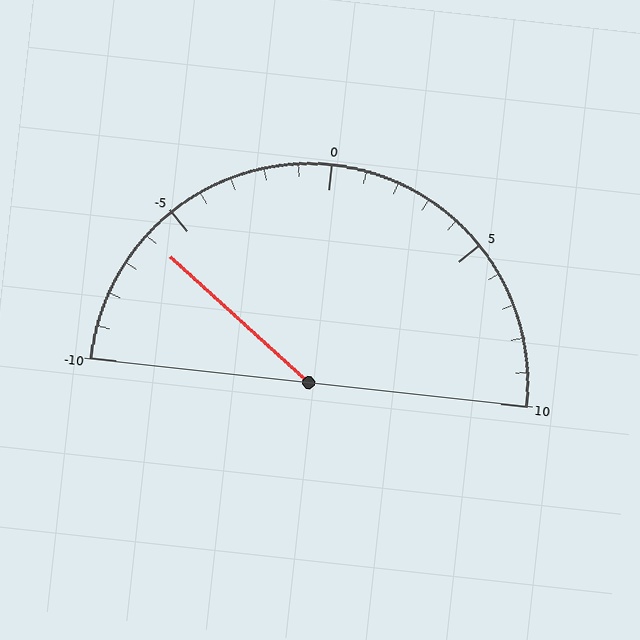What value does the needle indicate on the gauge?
The needle indicates approximately -6.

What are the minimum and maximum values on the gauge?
The gauge ranges from -10 to 10.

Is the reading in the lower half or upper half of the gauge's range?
The reading is in the lower half of the range (-10 to 10).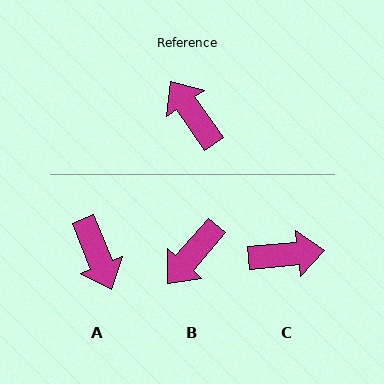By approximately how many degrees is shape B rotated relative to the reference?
Approximately 105 degrees counter-clockwise.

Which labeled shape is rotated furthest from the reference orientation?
A, about 167 degrees away.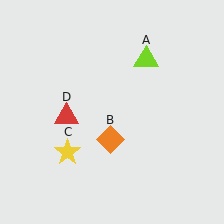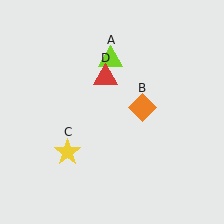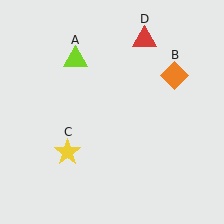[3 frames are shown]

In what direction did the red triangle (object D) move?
The red triangle (object D) moved up and to the right.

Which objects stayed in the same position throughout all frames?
Yellow star (object C) remained stationary.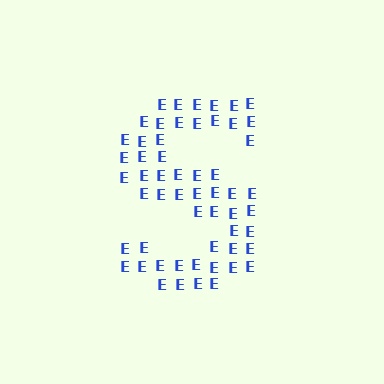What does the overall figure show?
The overall figure shows the letter S.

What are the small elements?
The small elements are letter E's.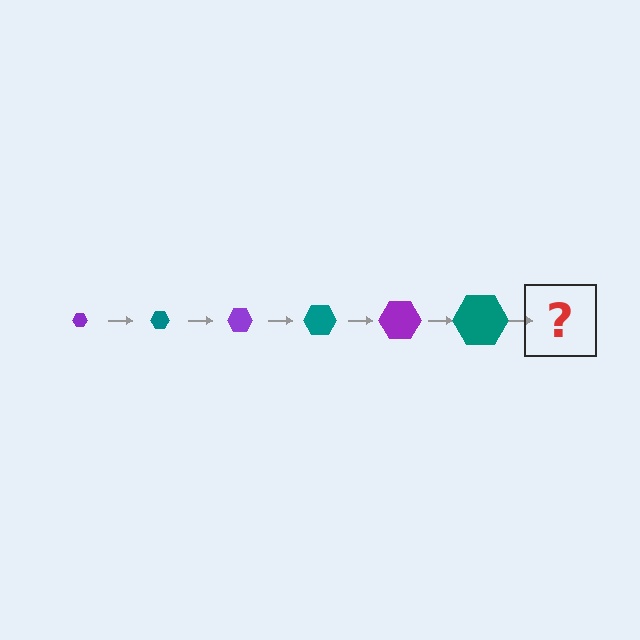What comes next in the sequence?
The next element should be a purple hexagon, larger than the previous one.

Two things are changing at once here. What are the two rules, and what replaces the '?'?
The two rules are that the hexagon grows larger each step and the color cycles through purple and teal. The '?' should be a purple hexagon, larger than the previous one.